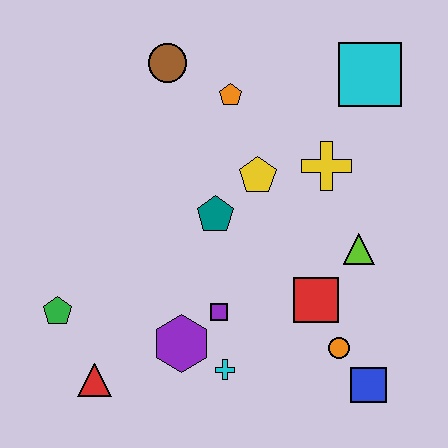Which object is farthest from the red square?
The brown circle is farthest from the red square.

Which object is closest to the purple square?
The purple hexagon is closest to the purple square.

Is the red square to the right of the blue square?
No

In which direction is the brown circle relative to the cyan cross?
The brown circle is above the cyan cross.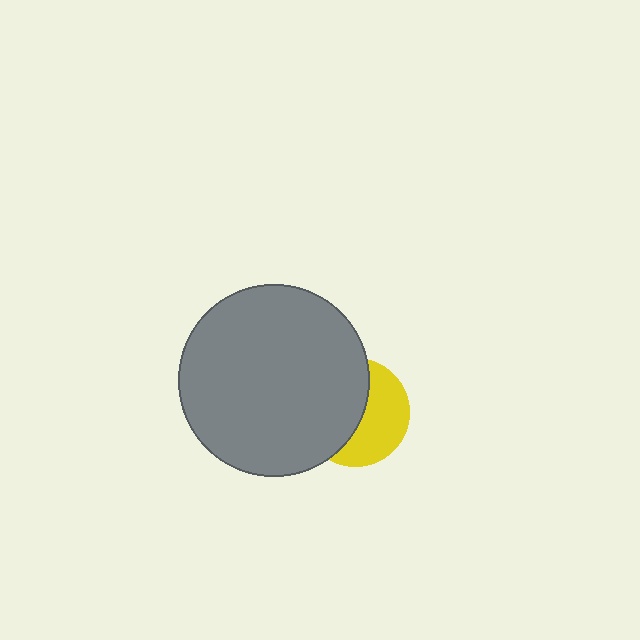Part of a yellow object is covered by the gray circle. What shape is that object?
It is a circle.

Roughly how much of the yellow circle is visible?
About half of it is visible (roughly 46%).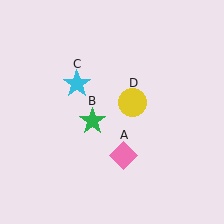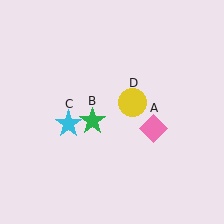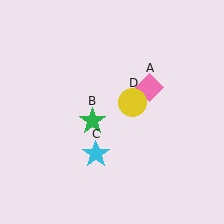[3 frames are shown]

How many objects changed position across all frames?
2 objects changed position: pink diamond (object A), cyan star (object C).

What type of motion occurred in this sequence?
The pink diamond (object A), cyan star (object C) rotated counterclockwise around the center of the scene.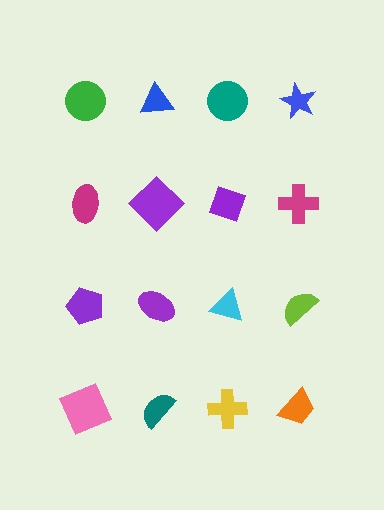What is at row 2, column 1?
A magenta ellipse.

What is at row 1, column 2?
A blue triangle.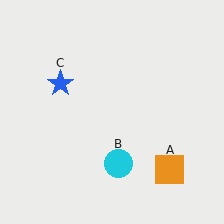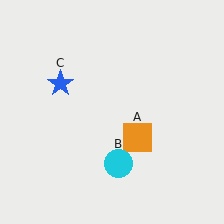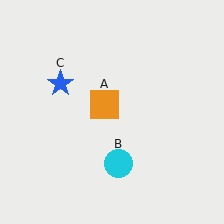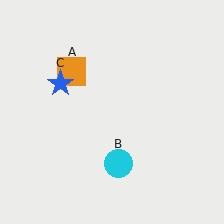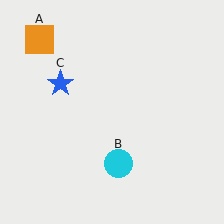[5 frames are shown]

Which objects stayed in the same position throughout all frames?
Cyan circle (object B) and blue star (object C) remained stationary.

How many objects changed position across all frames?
1 object changed position: orange square (object A).